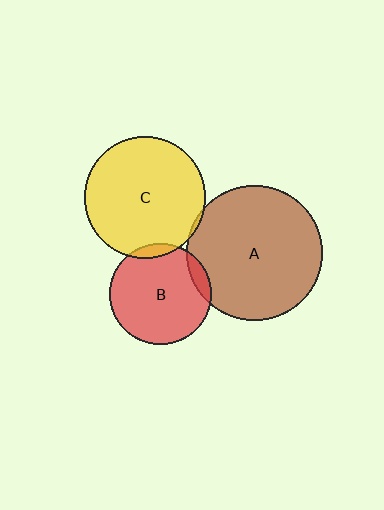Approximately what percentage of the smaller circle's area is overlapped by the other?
Approximately 5%.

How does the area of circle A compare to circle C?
Approximately 1.2 times.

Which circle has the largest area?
Circle A (brown).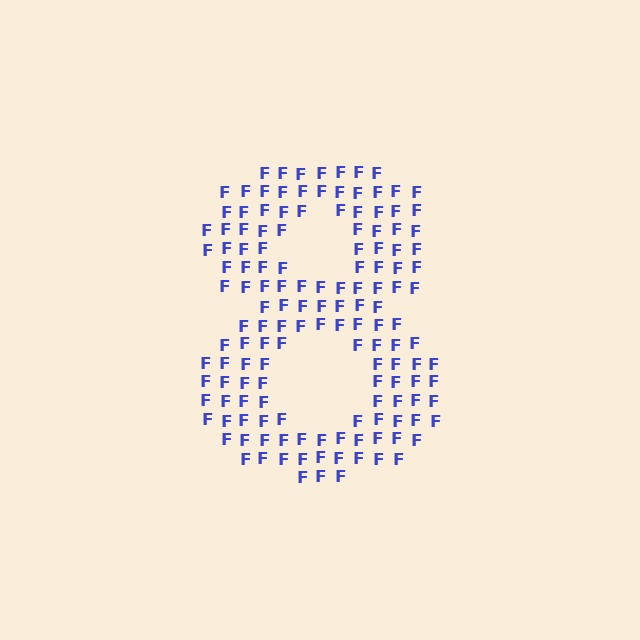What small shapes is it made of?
It is made of small letter F's.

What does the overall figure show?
The overall figure shows the digit 8.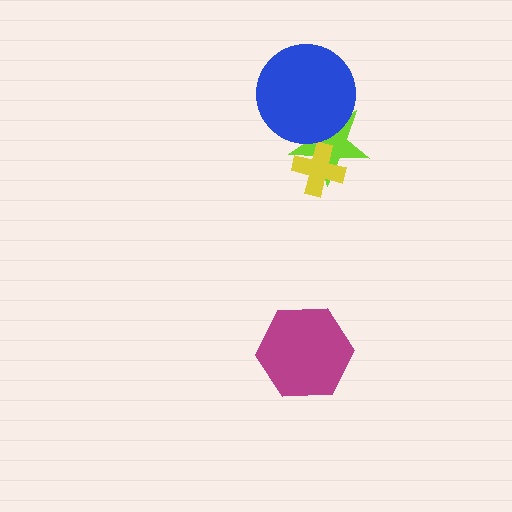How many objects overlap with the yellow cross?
1 object overlaps with the yellow cross.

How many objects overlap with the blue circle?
1 object overlaps with the blue circle.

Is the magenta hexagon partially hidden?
No, no other shape covers it.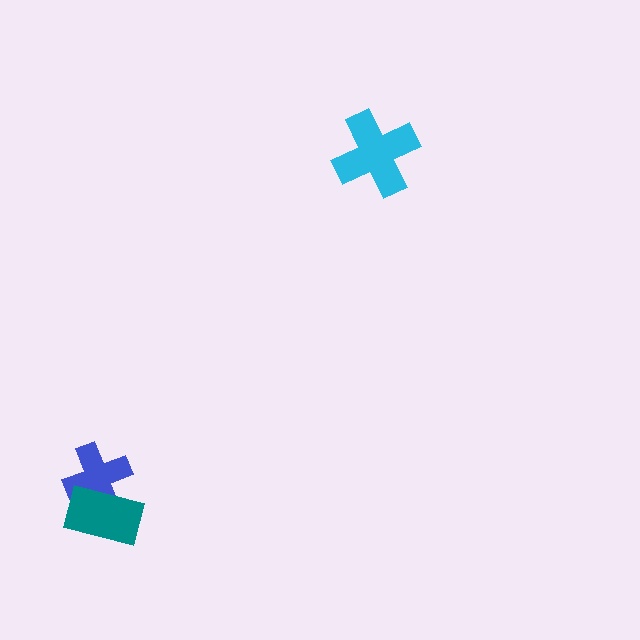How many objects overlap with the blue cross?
1 object overlaps with the blue cross.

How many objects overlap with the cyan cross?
0 objects overlap with the cyan cross.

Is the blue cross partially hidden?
Yes, it is partially covered by another shape.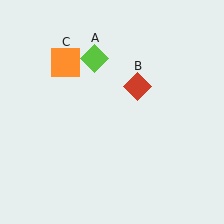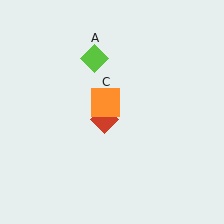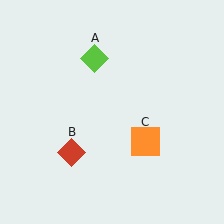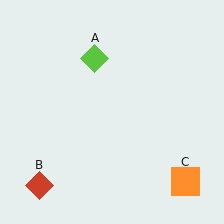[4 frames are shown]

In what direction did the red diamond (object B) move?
The red diamond (object B) moved down and to the left.